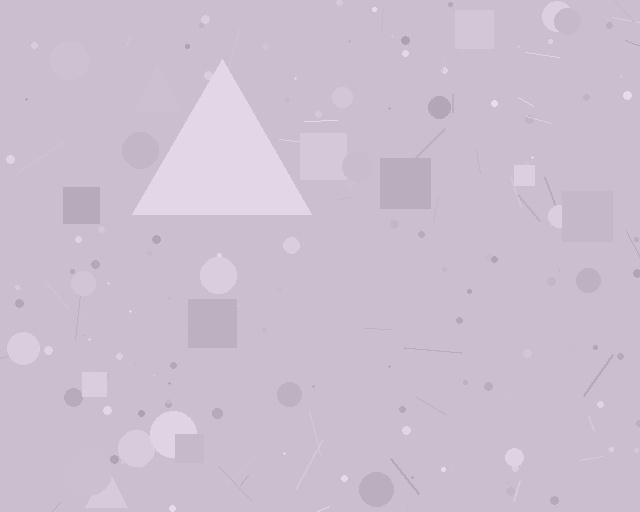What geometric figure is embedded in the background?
A triangle is embedded in the background.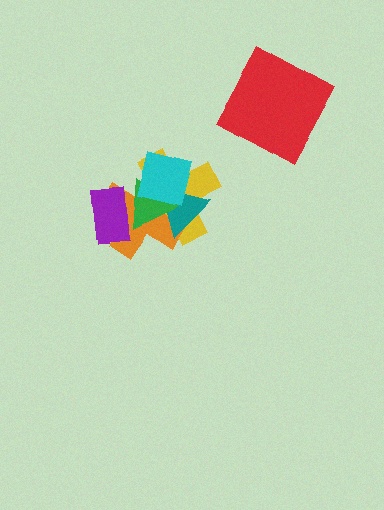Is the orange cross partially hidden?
Yes, it is partially covered by another shape.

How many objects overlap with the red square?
0 objects overlap with the red square.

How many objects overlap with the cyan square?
4 objects overlap with the cyan square.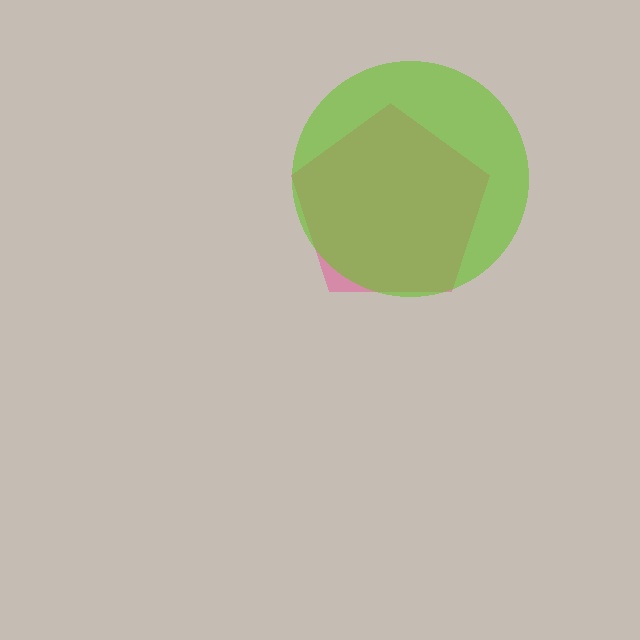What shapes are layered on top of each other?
The layered shapes are: a pink pentagon, a lime circle.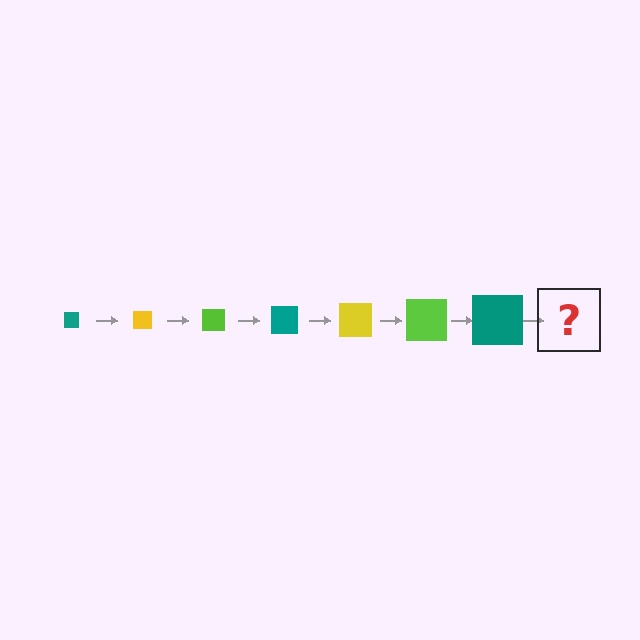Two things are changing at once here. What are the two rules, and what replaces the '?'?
The two rules are that the square grows larger each step and the color cycles through teal, yellow, and lime. The '?' should be a yellow square, larger than the previous one.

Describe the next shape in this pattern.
It should be a yellow square, larger than the previous one.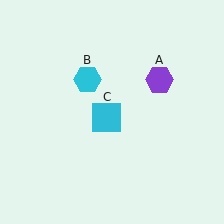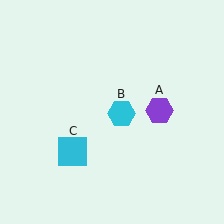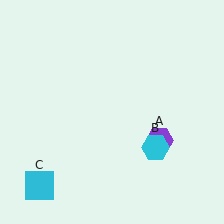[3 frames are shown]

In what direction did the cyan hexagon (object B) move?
The cyan hexagon (object B) moved down and to the right.